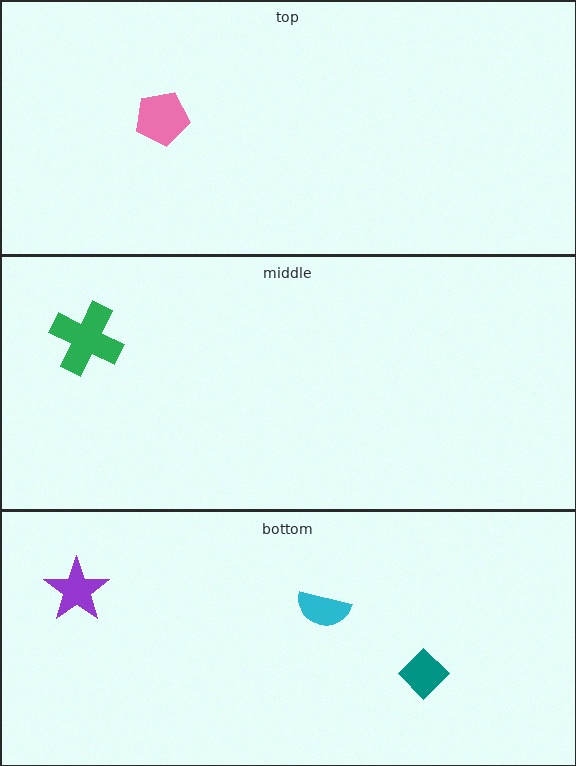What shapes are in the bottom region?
The purple star, the cyan semicircle, the teal diamond.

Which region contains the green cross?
The middle region.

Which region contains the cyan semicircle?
The bottom region.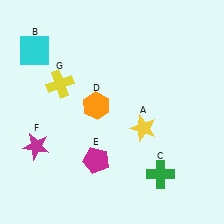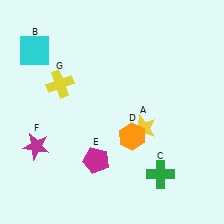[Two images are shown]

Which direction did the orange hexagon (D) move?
The orange hexagon (D) moved right.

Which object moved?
The orange hexagon (D) moved right.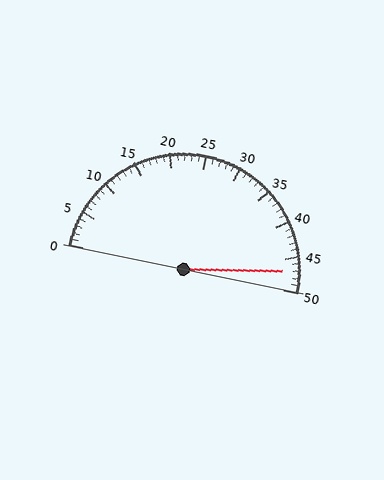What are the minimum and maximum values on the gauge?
The gauge ranges from 0 to 50.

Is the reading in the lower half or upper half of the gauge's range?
The reading is in the upper half of the range (0 to 50).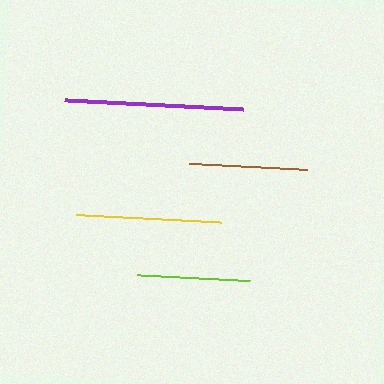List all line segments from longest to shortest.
From longest to shortest: purple, yellow, brown, lime.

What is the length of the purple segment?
The purple segment is approximately 179 pixels long.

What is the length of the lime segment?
The lime segment is approximately 114 pixels long.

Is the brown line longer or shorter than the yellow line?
The yellow line is longer than the brown line.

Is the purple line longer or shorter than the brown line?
The purple line is longer than the brown line.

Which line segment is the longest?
The purple line is the longest at approximately 179 pixels.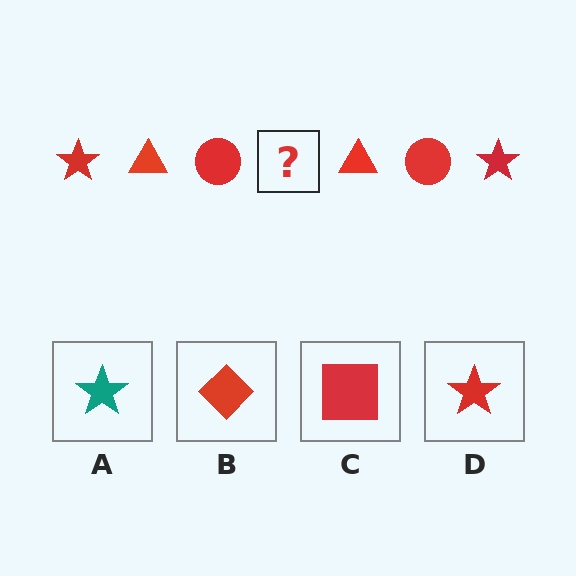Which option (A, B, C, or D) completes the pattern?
D.